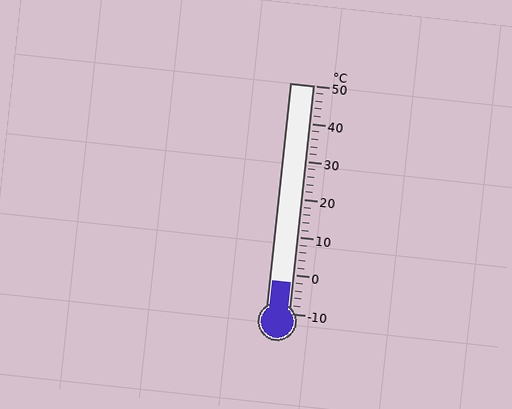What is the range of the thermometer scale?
The thermometer scale ranges from -10°C to 50°C.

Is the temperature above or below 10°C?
The temperature is below 10°C.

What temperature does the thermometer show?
The thermometer shows approximately -2°C.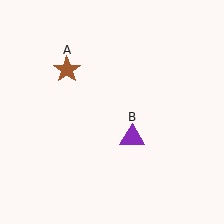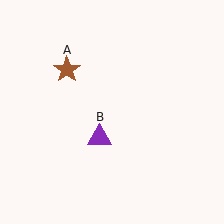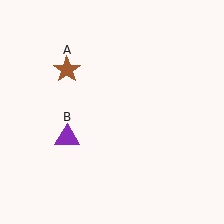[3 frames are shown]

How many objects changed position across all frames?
1 object changed position: purple triangle (object B).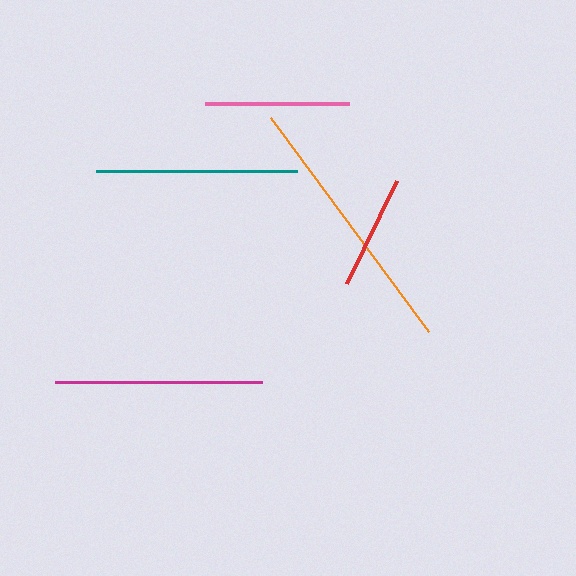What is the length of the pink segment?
The pink segment is approximately 144 pixels long.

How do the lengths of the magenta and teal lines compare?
The magenta and teal lines are approximately the same length.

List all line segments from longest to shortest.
From longest to shortest: orange, magenta, teal, pink, red.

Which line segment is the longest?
The orange line is the longest at approximately 266 pixels.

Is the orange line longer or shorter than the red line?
The orange line is longer than the red line.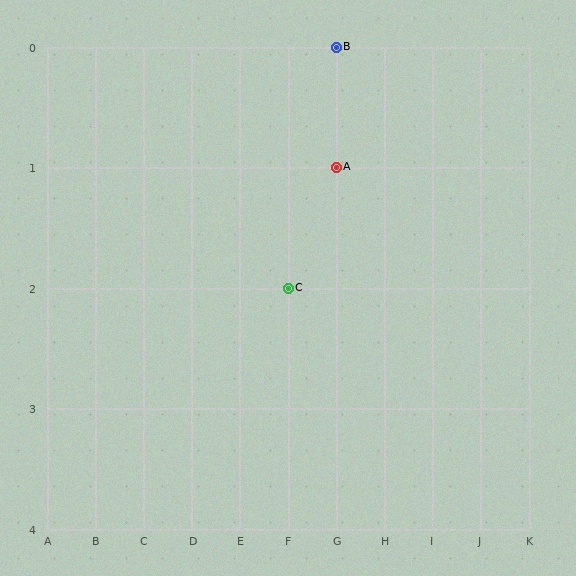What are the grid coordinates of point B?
Point B is at grid coordinates (G, 0).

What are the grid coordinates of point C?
Point C is at grid coordinates (F, 2).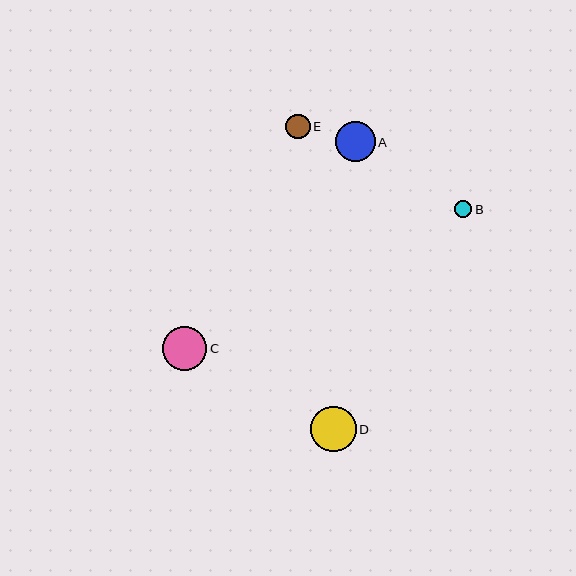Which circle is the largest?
Circle D is the largest with a size of approximately 46 pixels.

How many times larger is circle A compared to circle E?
Circle A is approximately 1.6 times the size of circle E.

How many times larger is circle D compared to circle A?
Circle D is approximately 1.1 times the size of circle A.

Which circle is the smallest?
Circle B is the smallest with a size of approximately 17 pixels.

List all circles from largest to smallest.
From largest to smallest: D, C, A, E, B.